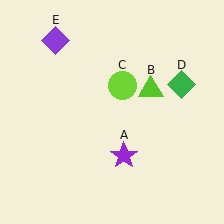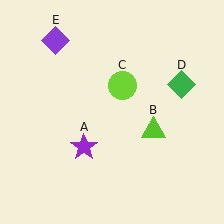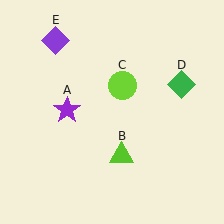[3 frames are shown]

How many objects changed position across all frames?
2 objects changed position: purple star (object A), lime triangle (object B).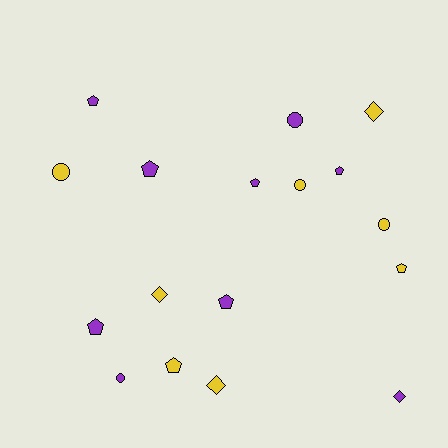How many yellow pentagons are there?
There are 2 yellow pentagons.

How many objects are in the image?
There are 17 objects.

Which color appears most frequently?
Purple, with 9 objects.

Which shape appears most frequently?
Pentagon, with 8 objects.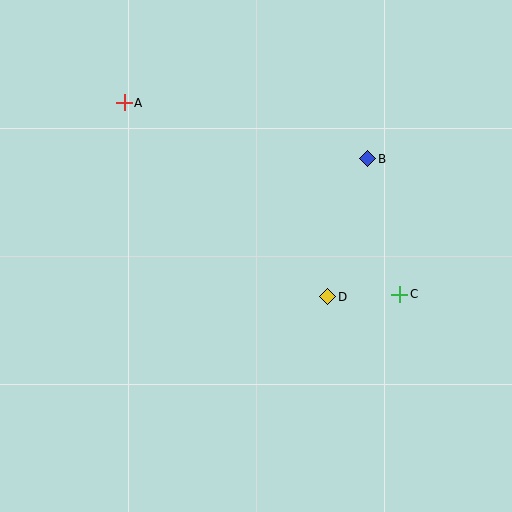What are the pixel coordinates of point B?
Point B is at (368, 159).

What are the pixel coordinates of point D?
Point D is at (328, 297).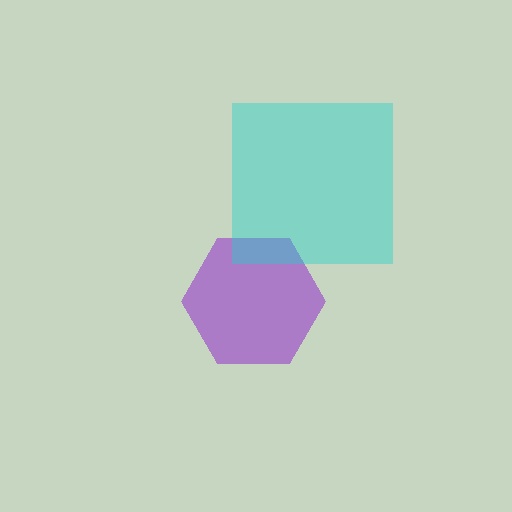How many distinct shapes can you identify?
There are 2 distinct shapes: a purple hexagon, a cyan square.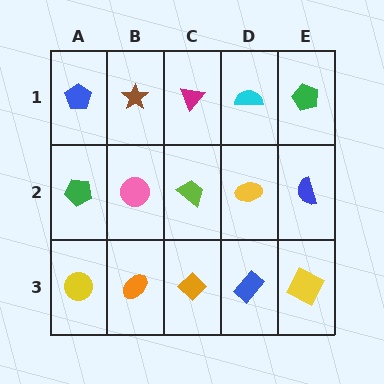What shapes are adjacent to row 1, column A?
A green pentagon (row 2, column A), a brown star (row 1, column B).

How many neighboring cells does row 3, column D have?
3.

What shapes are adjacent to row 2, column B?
A brown star (row 1, column B), an orange ellipse (row 3, column B), a green pentagon (row 2, column A), a lime trapezoid (row 2, column C).